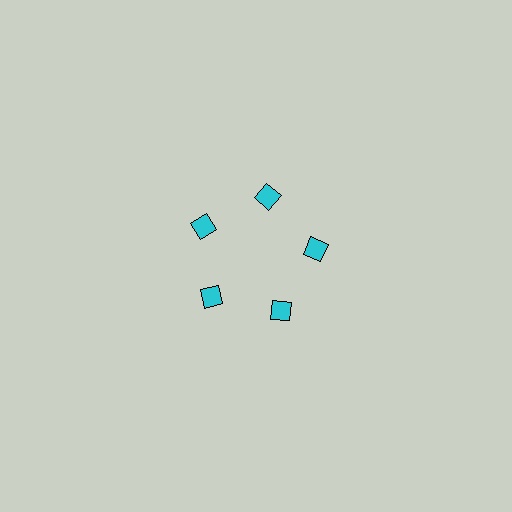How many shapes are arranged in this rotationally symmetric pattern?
There are 5 shapes, arranged in 5 groups of 1.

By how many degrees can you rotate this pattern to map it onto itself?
The pattern maps onto itself every 72 degrees of rotation.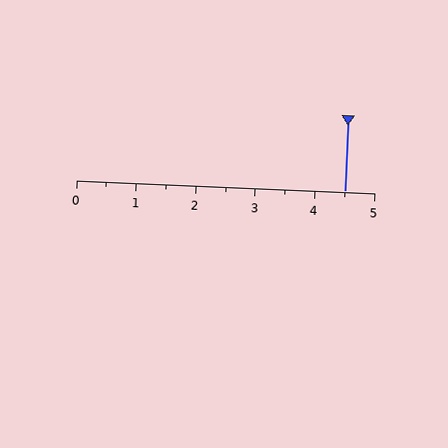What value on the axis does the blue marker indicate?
The marker indicates approximately 4.5.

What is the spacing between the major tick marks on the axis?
The major ticks are spaced 1 apart.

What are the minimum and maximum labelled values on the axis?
The axis runs from 0 to 5.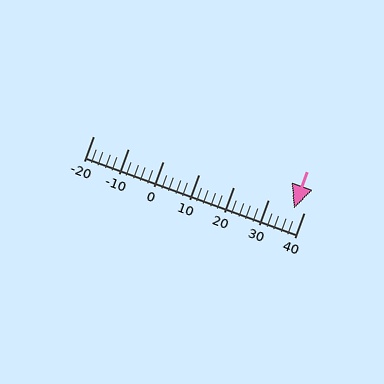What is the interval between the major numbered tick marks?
The major tick marks are spaced 10 units apart.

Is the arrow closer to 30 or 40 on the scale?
The arrow is closer to 40.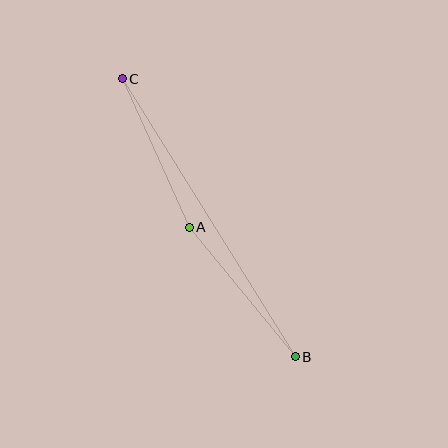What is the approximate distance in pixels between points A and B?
The distance between A and B is approximately 167 pixels.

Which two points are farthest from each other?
Points B and C are farthest from each other.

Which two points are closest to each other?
Points A and C are closest to each other.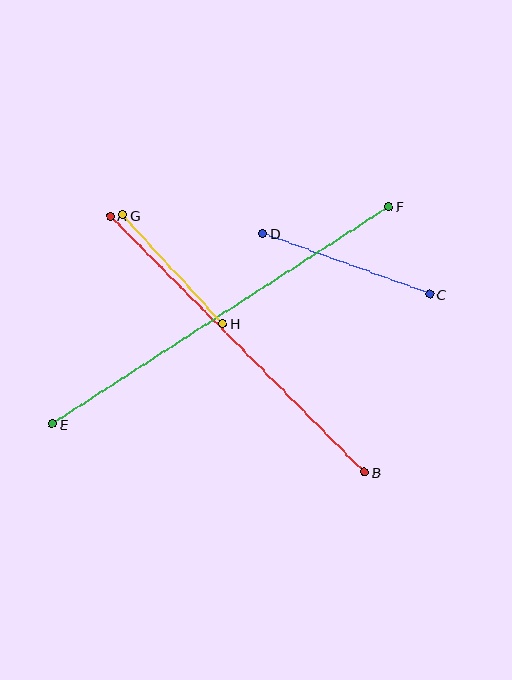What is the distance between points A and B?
The distance is approximately 361 pixels.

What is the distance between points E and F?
The distance is approximately 400 pixels.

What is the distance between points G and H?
The distance is approximately 147 pixels.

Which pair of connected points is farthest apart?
Points E and F are farthest apart.